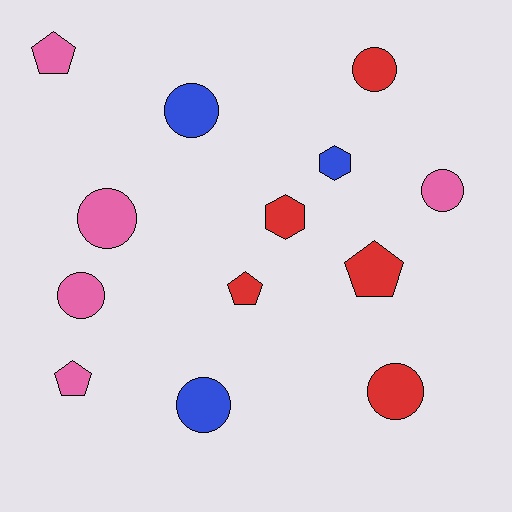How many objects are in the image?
There are 13 objects.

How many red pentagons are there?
There are 2 red pentagons.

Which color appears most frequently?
Red, with 5 objects.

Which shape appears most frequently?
Circle, with 7 objects.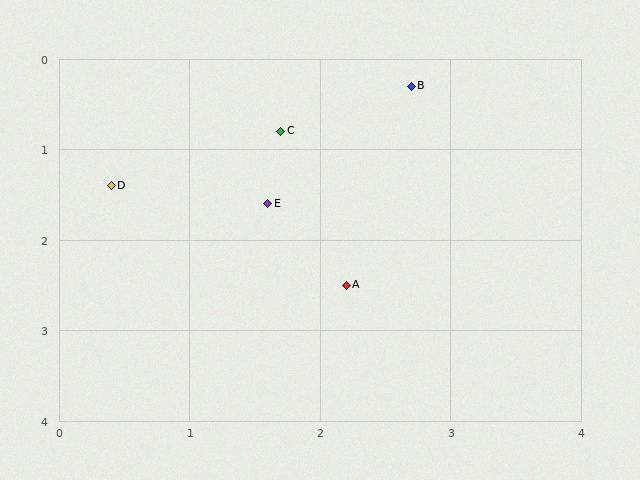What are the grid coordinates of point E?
Point E is at approximately (1.6, 1.6).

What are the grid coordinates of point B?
Point B is at approximately (2.7, 0.3).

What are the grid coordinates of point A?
Point A is at approximately (2.2, 2.5).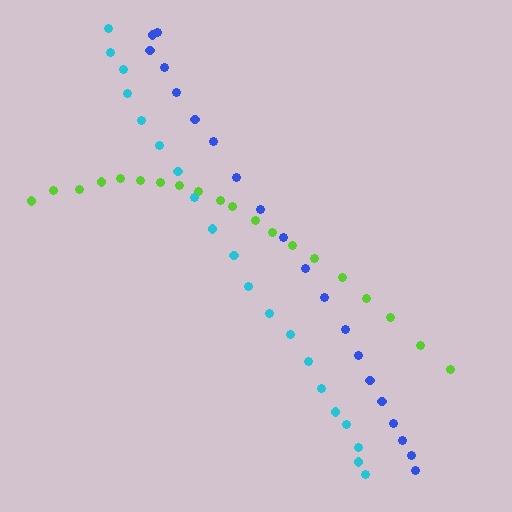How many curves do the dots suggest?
There are 3 distinct paths.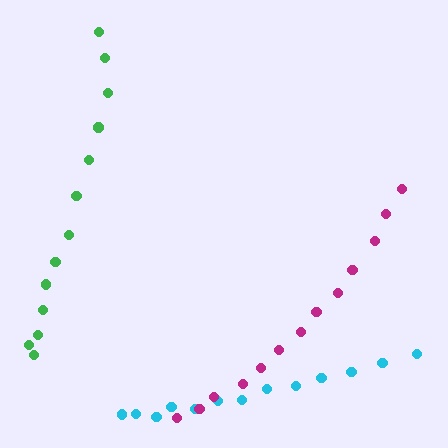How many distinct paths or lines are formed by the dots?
There are 3 distinct paths.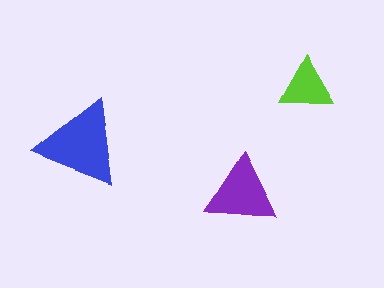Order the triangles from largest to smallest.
the blue one, the purple one, the lime one.